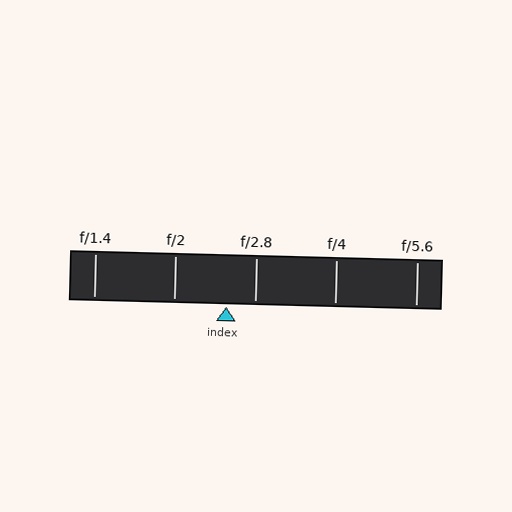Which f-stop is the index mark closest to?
The index mark is closest to f/2.8.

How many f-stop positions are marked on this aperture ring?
There are 5 f-stop positions marked.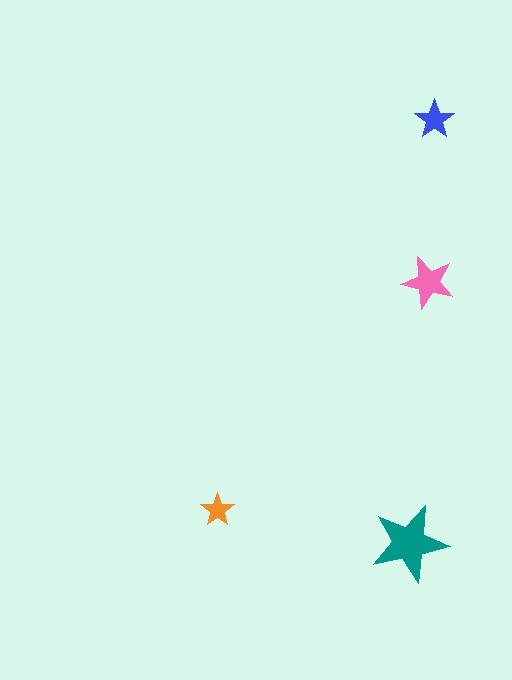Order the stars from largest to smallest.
the teal one, the pink one, the blue one, the orange one.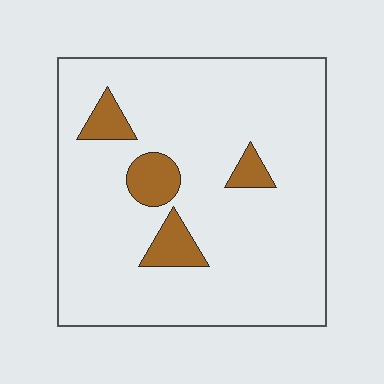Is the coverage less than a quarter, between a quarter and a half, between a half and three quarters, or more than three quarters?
Less than a quarter.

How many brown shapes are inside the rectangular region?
4.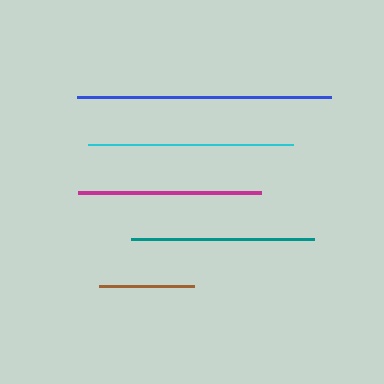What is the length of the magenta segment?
The magenta segment is approximately 183 pixels long.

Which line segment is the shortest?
The brown line is the shortest at approximately 96 pixels.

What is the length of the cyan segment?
The cyan segment is approximately 204 pixels long.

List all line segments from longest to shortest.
From longest to shortest: blue, cyan, magenta, teal, brown.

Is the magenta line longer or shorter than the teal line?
The magenta line is longer than the teal line.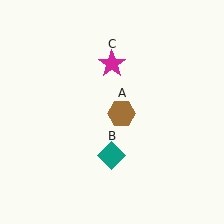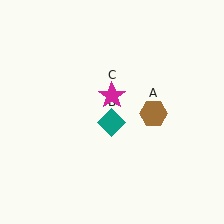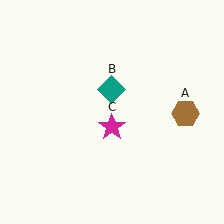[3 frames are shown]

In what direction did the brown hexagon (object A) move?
The brown hexagon (object A) moved right.